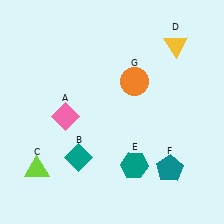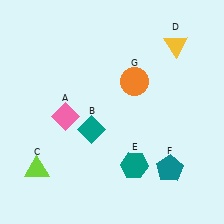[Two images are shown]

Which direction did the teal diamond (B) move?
The teal diamond (B) moved up.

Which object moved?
The teal diamond (B) moved up.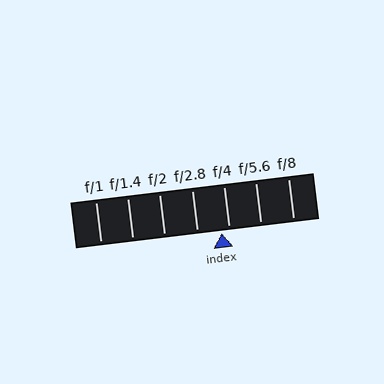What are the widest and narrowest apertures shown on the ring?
The widest aperture shown is f/1 and the narrowest is f/8.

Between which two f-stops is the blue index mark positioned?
The index mark is between f/2.8 and f/4.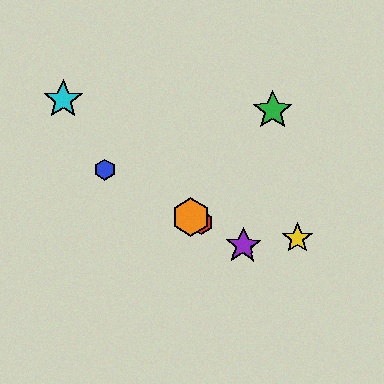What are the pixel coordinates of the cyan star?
The cyan star is at (63, 100).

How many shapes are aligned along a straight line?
4 shapes (the red hexagon, the blue hexagon, the purple star, the orange hexagon) are aligned along a straight line.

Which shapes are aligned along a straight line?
The red hexagon, the blue hexagon, the purple star, the orange hexagon are aligned along a straight line.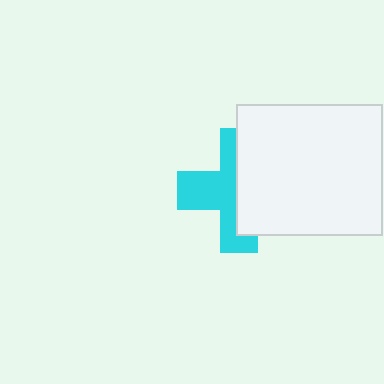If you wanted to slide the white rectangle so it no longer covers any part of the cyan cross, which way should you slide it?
Slide it right — that is the most direct way to separate the two shapes.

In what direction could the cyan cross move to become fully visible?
The cyan cross could move left. That would shift it out from behind the white rectangle entirely.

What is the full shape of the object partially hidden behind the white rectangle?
The partially hidden object is a cyan cross.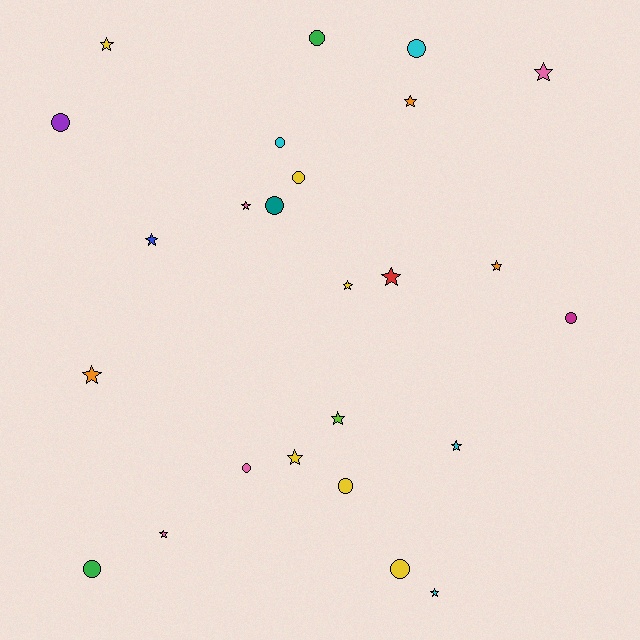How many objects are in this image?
There are 25 objects.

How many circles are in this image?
There are 11 circles.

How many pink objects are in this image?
There are 4 pink objects.